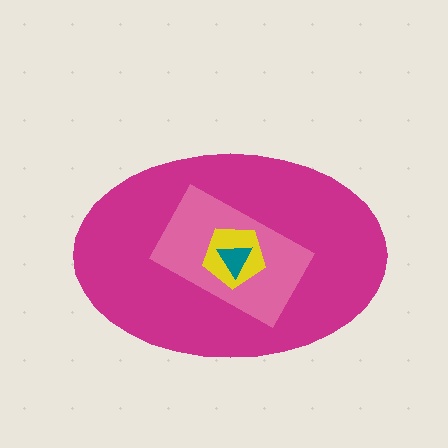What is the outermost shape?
The magenta ellipse.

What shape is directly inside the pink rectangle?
The yellow pentagon.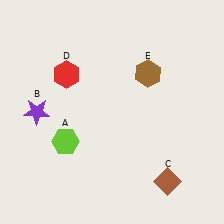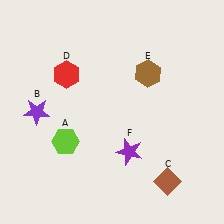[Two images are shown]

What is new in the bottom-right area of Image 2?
A purple star (F) was added in the bottom-right area of Image 2.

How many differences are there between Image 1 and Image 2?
There is 1 difference between the two images.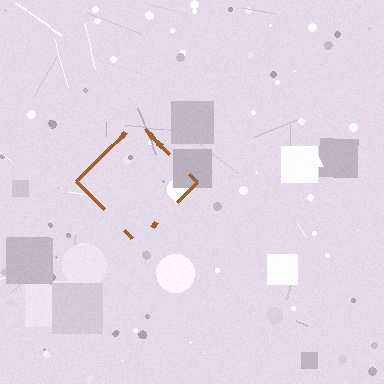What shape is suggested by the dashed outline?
The dashed outline suggests a diamond.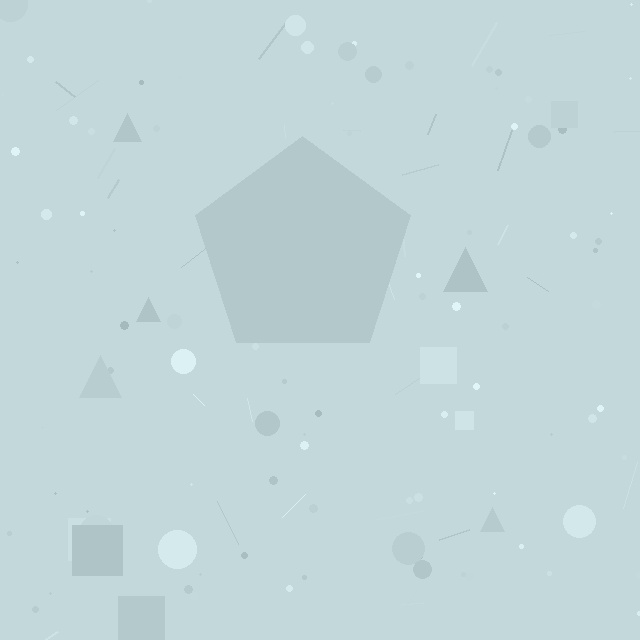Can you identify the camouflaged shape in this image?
The camouflaged shape is a pentagon.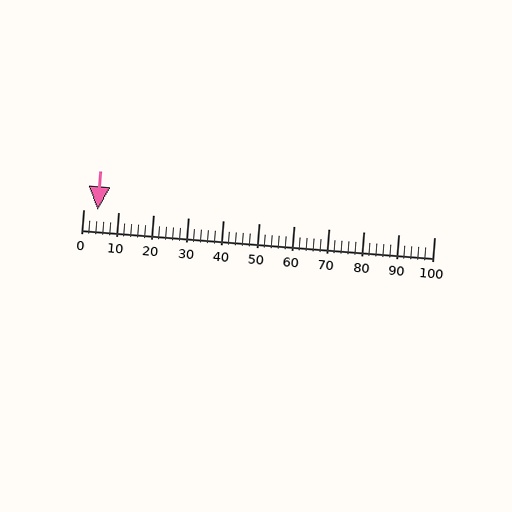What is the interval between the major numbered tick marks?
The major tick marks are spaced 10 units apart.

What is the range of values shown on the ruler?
The ruler shows values from 0 to 100.